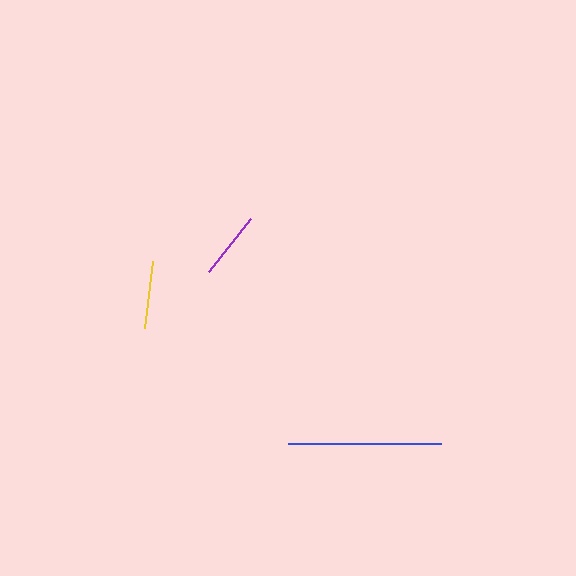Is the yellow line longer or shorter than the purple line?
The purple line is longer than the yellow line.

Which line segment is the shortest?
The yellow line is the shortest at approximately 68 pixels.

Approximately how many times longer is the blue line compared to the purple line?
The blue line is approximately 2.3 times the length of the purple line.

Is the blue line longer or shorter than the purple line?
The blue line is longer than the purple line.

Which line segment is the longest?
The blue line is the longest at approximately 153 pixels.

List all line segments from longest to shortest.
From longest to shortest: blue, purple, yellow.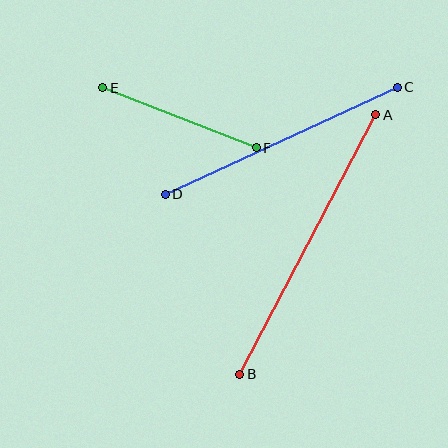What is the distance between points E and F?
The distance is approximately 165 pixels.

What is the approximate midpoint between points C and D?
The midpoint is at approximately (281, 141) pixels.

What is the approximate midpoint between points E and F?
The midpoint is at approximately (179, 118) pixels.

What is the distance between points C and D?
The distance is approximately 255 pixels.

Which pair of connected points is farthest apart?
Points A and B are farthest apart.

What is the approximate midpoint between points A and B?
The midpoint is at approximately (308, 244) pixels.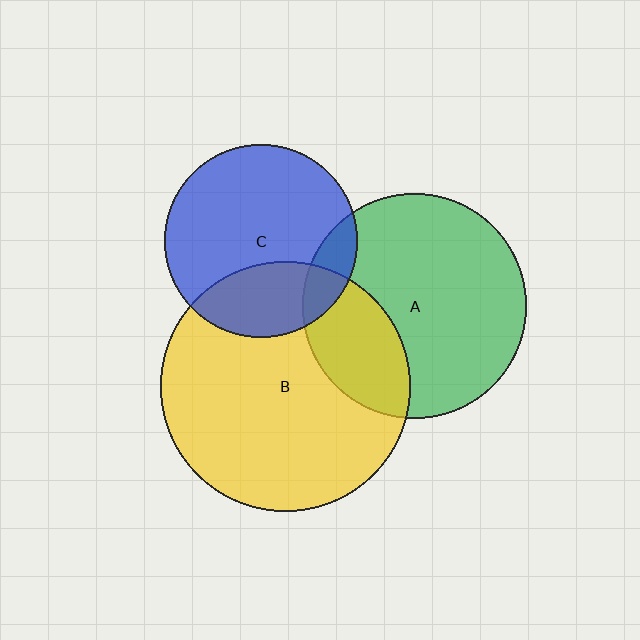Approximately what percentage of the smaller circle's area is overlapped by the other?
Approximately 30%.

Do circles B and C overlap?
Yes.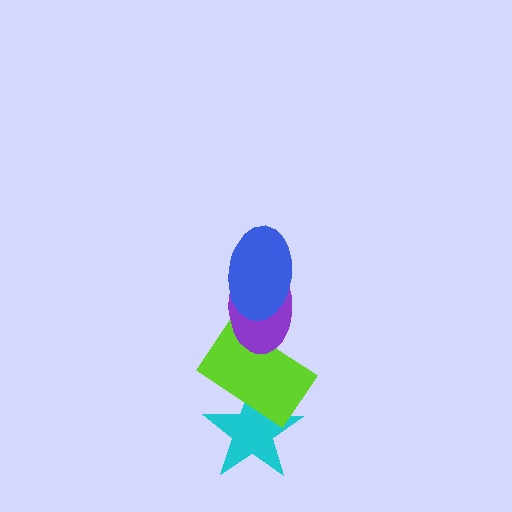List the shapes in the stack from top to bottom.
From top to bottom: the blue ellipse, the purple ellipse, the lime rectangle, the cyan star.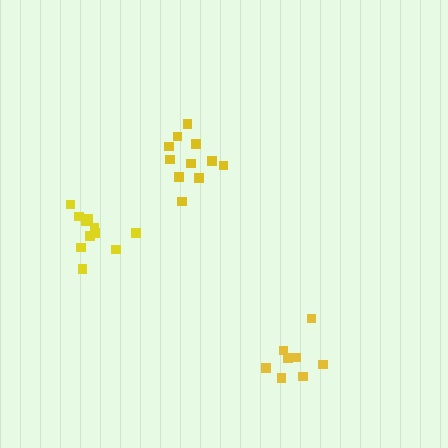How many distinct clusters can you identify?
There are 3 distinct clusters.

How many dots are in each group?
Group 1: 8 dots, Group 2: 11 dots, Group 3: 11 dots (30 total).